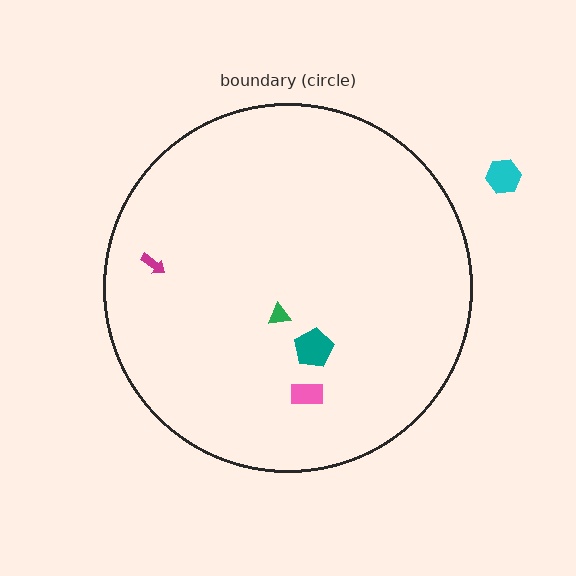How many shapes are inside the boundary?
4 inside, 1 outside.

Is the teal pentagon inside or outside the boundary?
Inside.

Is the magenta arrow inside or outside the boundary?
Inside.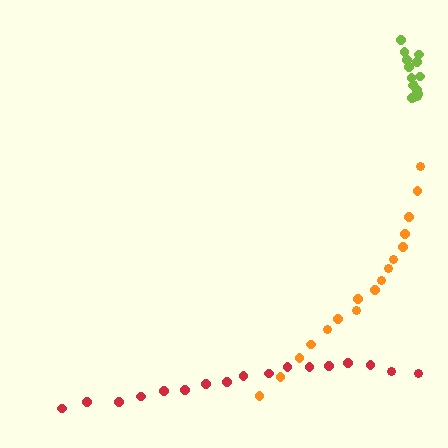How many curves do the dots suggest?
There are 3 distinct paths.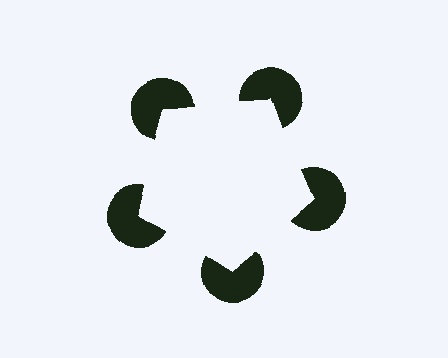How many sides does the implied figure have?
5 sides.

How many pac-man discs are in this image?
There are 5 — one at each vertex of the illusory pentagon.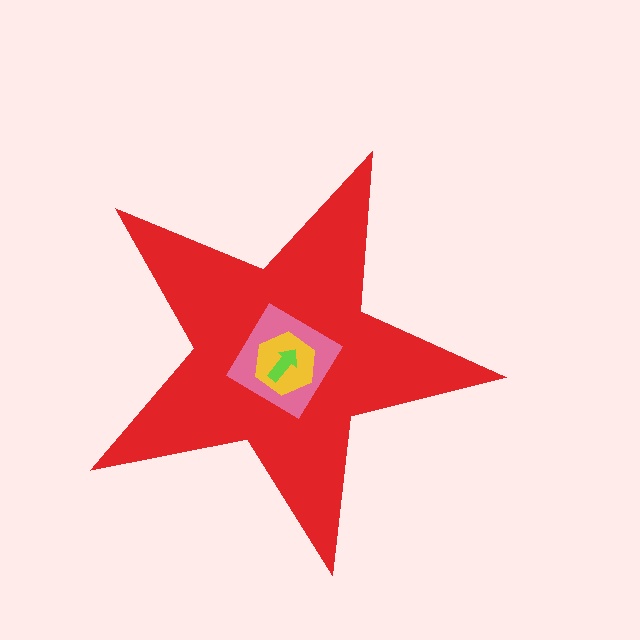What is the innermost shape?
The lime arrow.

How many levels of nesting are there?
4.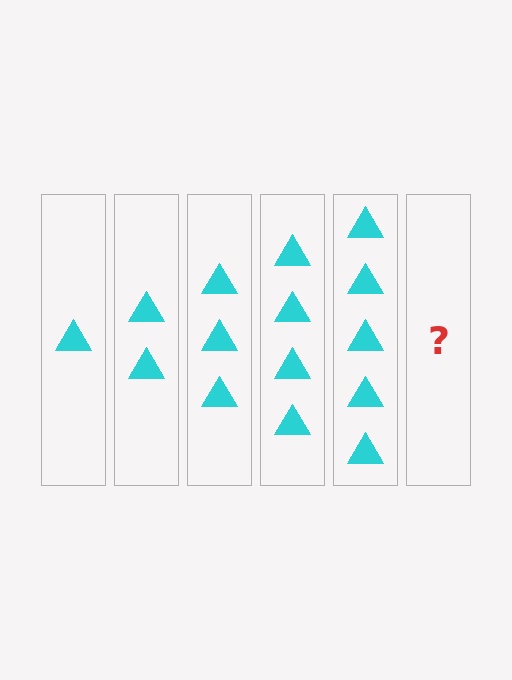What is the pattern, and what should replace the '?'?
The pattern is that each step adds one more triangle. The '?' should be 6 triangles.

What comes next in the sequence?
The next element should be 6 triangles.